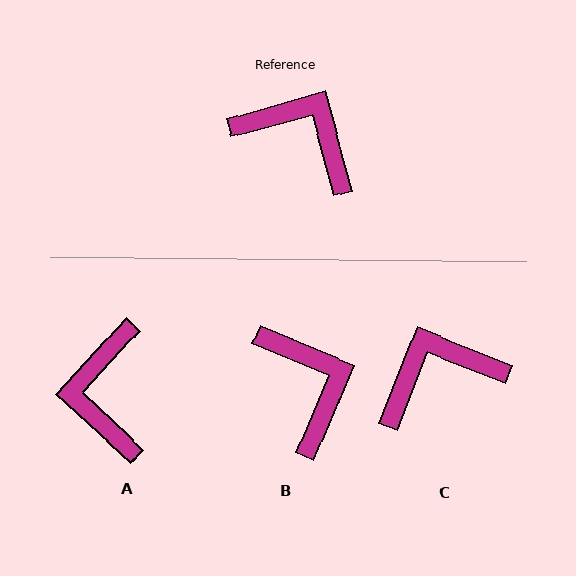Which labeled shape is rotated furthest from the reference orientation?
A, about 122 degrees away.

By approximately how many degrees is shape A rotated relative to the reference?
Approximately 122 degrees counter-clockwise.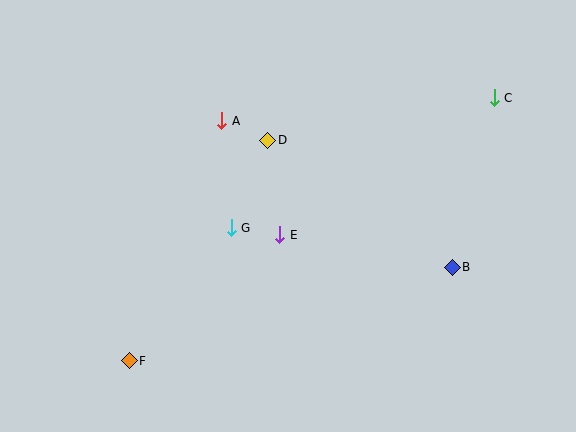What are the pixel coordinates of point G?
Point G is at (231, 228).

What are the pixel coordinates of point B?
Point B is at (452, 267).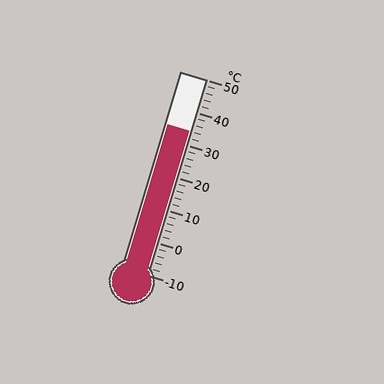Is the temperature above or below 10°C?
The temperature is above 10°C.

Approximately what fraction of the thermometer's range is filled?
The thermometer is filled to approximately 75% of its range.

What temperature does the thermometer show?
The thermometer shows approximately 34°C.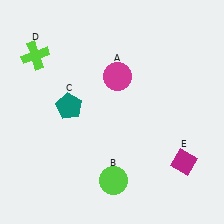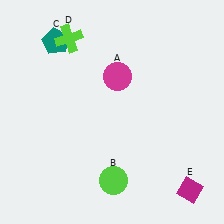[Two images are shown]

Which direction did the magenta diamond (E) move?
The magenta diamond (E) moved down.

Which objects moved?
The objects that moved are: the teal pentagon (C), the lime cross (D), the magenta diamond (E).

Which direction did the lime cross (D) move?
The lime cross (D) moved right.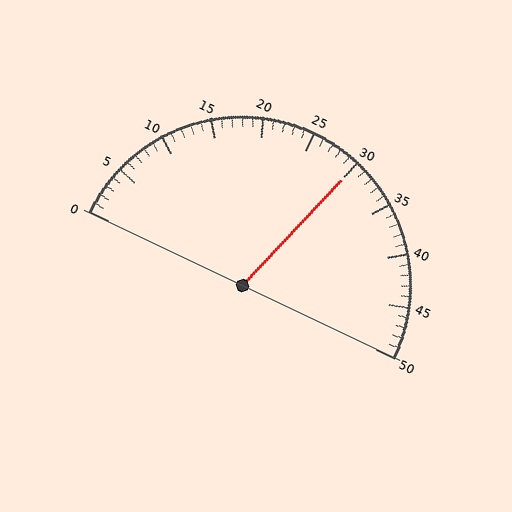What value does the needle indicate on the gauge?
The needle indicates approximately 30.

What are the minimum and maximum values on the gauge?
The gauge ranges from 0 to 50.